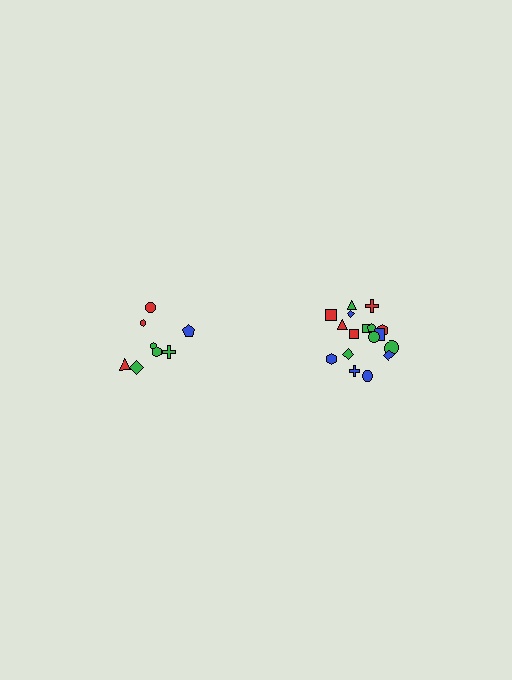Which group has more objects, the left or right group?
The right group.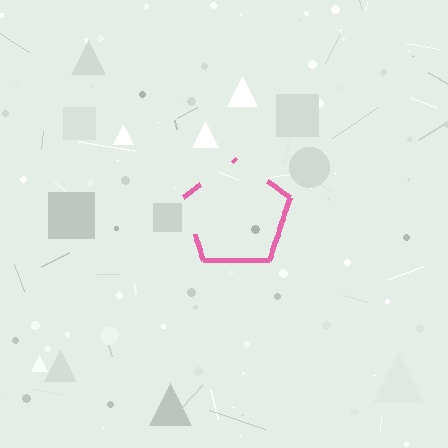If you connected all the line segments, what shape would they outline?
They would outline a pentagon.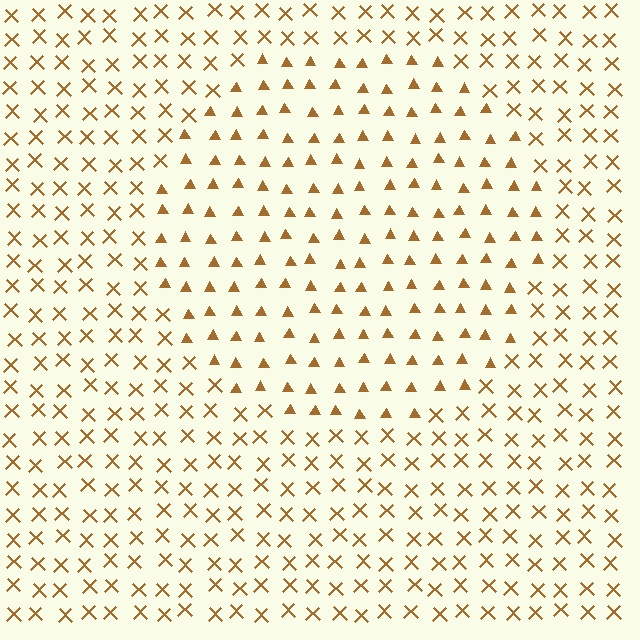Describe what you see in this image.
The image is filled with small brown elements arranged in a uniform grid. A circle-shaped region contains triangles, while the surrounding area contains X marks. The boundary is defined purely by the change in element shape.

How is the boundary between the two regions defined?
The boundary is defined by a change in element shape: triangles inside vs. X marks outside. All elements share the same color and spacing.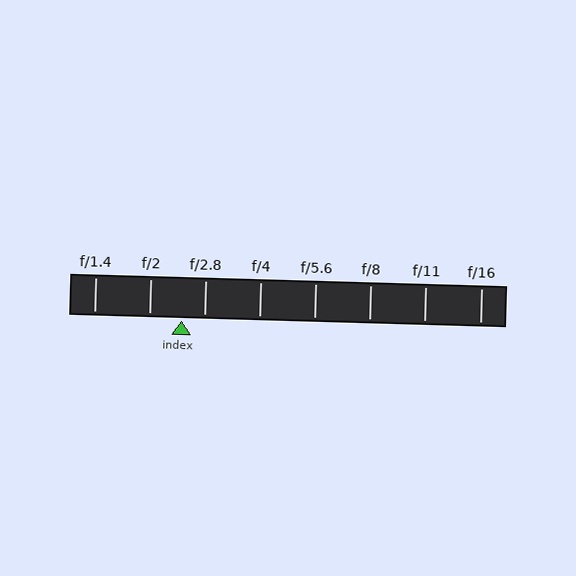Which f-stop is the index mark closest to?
The index mark is closest to f/2.8.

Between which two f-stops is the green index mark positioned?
The index mark is between f/2 and f/2.8.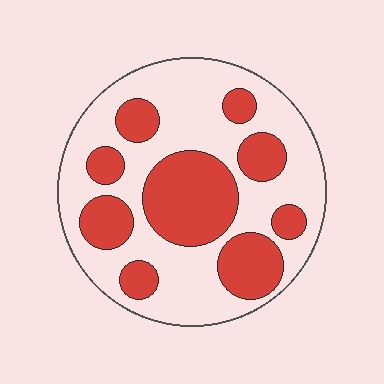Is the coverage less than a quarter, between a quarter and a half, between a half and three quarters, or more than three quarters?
Between a quarter and a half.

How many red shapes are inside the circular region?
9.